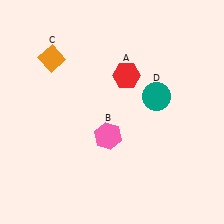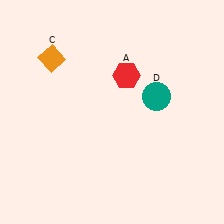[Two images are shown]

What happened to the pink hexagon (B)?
The pink hexagon (B) was removed in Image 2. It was in the bottom-left area of Image 1.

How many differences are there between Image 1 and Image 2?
There is 1 difference between the two images.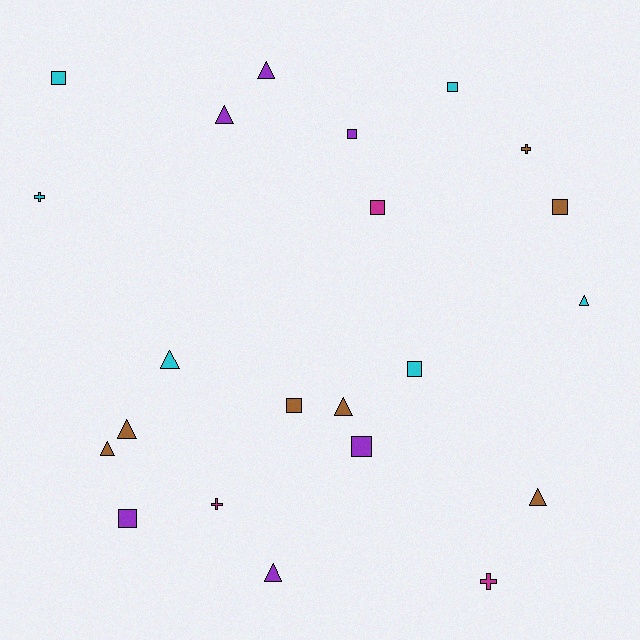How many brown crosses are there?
There is 1 brown cross.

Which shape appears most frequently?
Triangle, with 9 objects.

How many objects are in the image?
There are 22 objects.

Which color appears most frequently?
Brown, with 7 objects.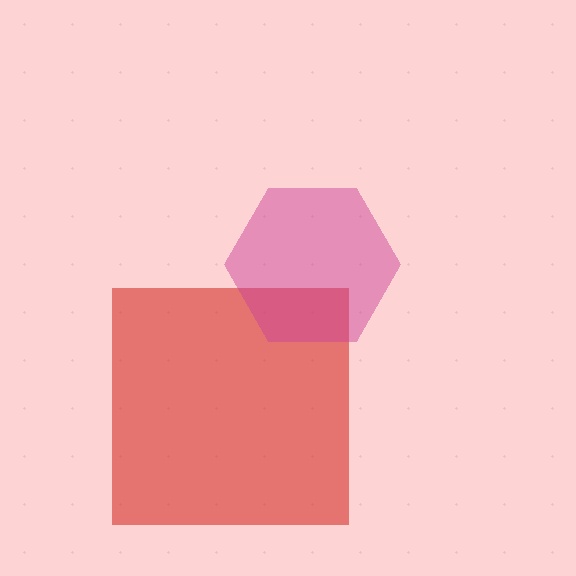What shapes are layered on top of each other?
The layered shapes are: a red square, a magenta hexagon.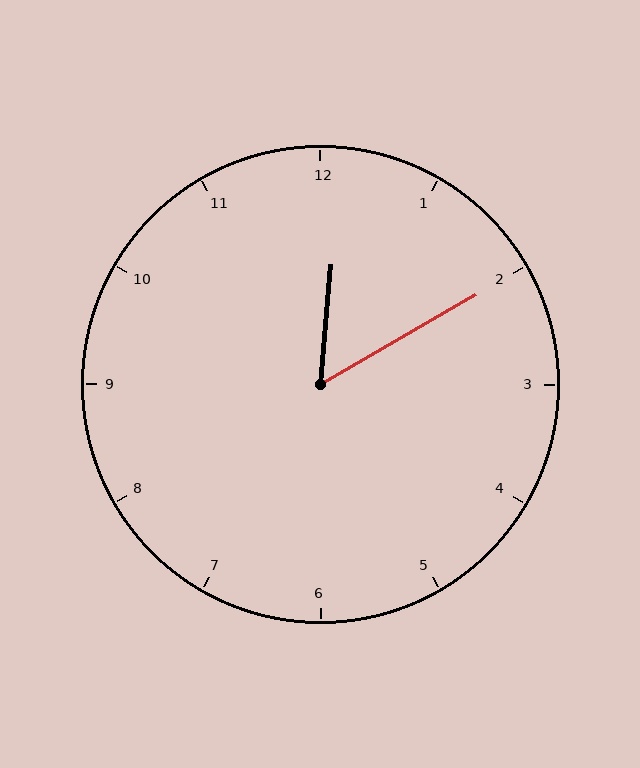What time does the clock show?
12:10.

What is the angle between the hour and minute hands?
Approximately 55 degrees.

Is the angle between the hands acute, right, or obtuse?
It is acute.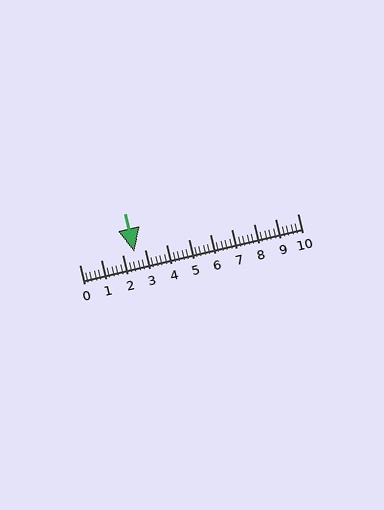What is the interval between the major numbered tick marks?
The major tick marks are spaced 1 units apart.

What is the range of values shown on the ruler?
The ruler shows values from 0 to 10.